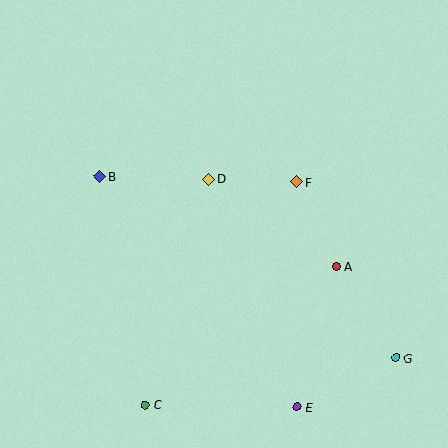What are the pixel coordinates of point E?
Point E is at (297, 407).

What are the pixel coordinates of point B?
Point B is at (99, 176).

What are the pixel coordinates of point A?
Point A is at (337, 267).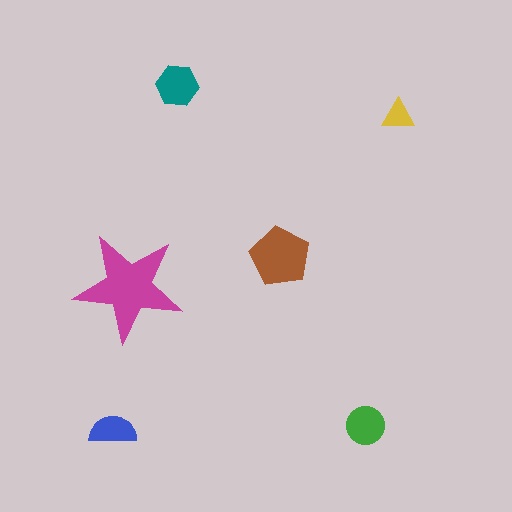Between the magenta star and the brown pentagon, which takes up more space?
The magenta star.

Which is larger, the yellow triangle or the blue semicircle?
The blue semicircle.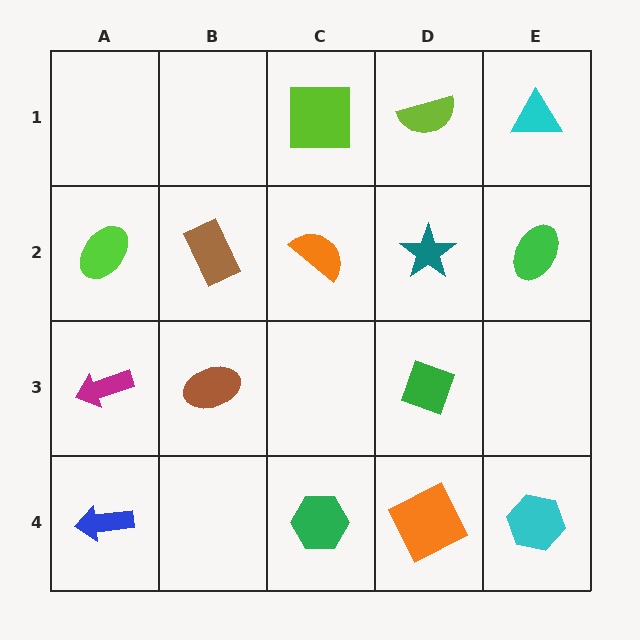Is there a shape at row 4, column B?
No, that cell is empty.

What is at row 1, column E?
A cyan triangle.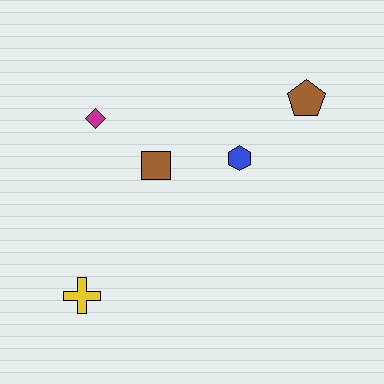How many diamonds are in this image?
There is 1 diamond.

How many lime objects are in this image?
There are no lime objects.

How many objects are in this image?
There are 5 objects.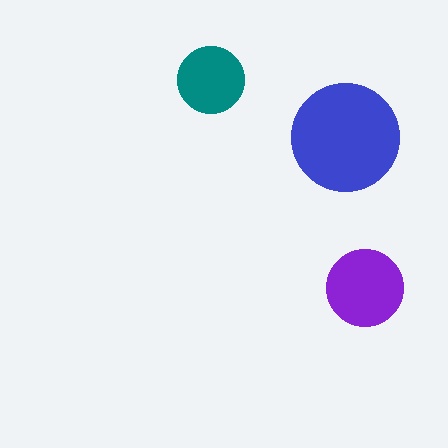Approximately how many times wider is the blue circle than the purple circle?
About 1.5 times wider.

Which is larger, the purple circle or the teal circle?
The purple one.